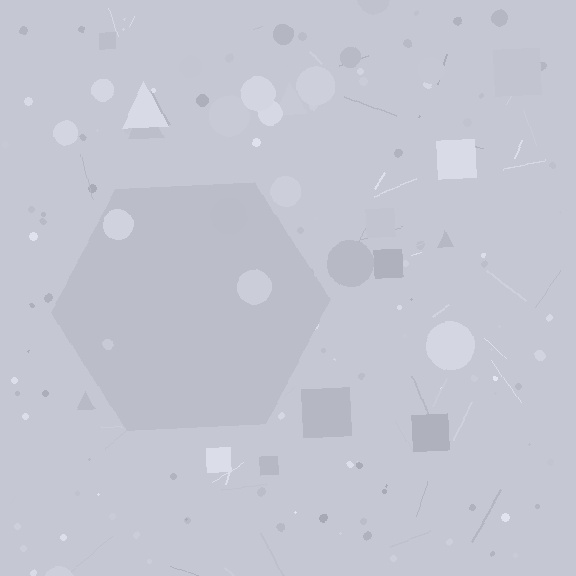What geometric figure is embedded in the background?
A hexagon is embedded in the background.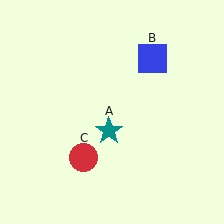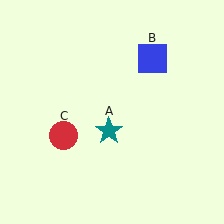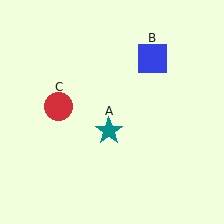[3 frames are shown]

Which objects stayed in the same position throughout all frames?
Teal star (object A) and blue square (object B) remained stationary.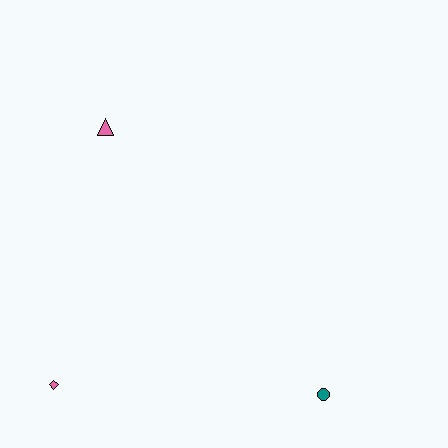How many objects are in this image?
There are 3 objects.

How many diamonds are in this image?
There is 1 diamond.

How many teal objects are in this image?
There is 1 teal object.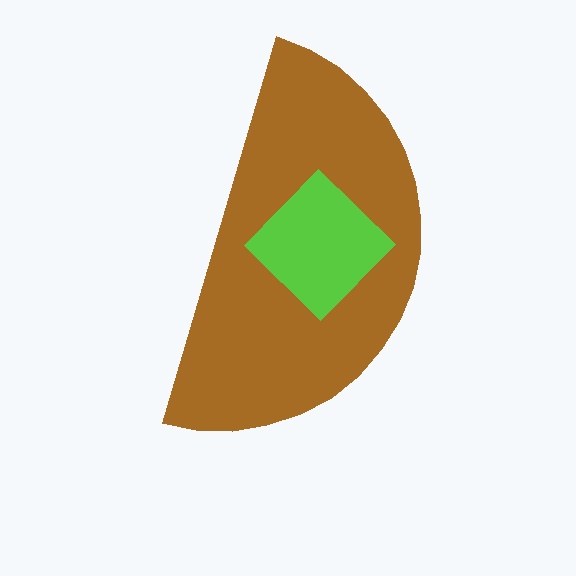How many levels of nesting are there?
2.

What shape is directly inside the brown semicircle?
The lime diamond.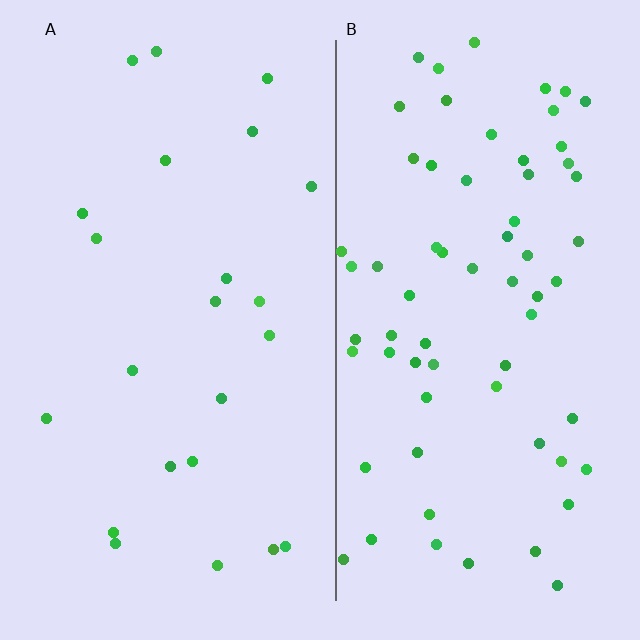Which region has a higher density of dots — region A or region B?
B (the right).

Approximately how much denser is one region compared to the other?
Approximately 2.9× — region B over region A.